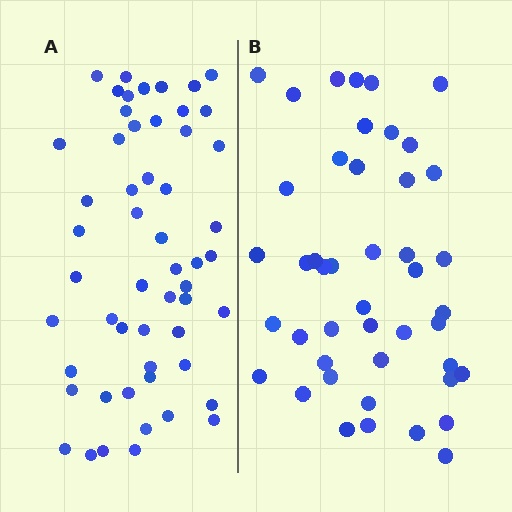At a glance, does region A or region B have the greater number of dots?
Region A (the left region) has more dots.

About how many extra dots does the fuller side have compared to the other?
Region A has roughly 8 or so more dots than region B.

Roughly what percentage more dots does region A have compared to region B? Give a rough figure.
About 20% more.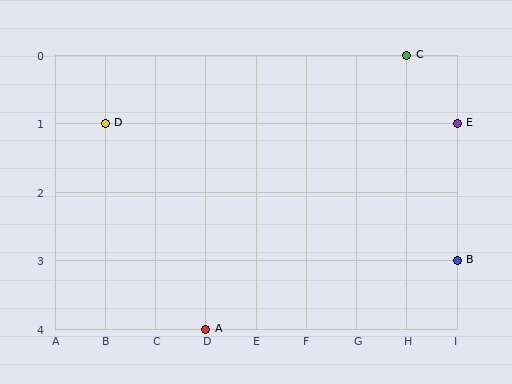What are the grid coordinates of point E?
Point E is at grid coordinates (I, 1).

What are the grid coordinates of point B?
Point B is at grid coordinates (I, 3).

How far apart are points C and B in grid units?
Points C and B are 1 column and 3 rows apart (about 3.2 grid units diagonally).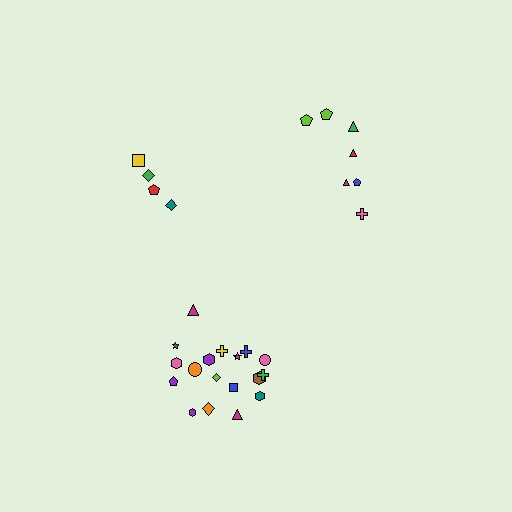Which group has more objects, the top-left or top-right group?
The top-right group.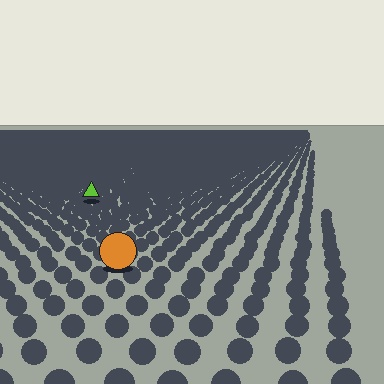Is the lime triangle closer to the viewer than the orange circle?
No. The orange circle is closer — you can tell from the texture gradient: the ground texture is coarser near it.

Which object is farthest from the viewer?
The lime triangle is farthest from the viewer. It appears smaller and the ground texture around it is denser.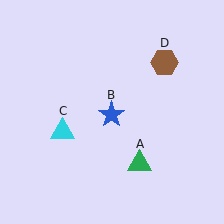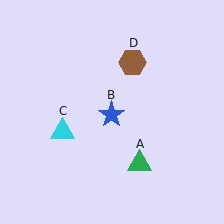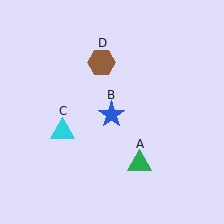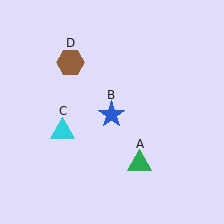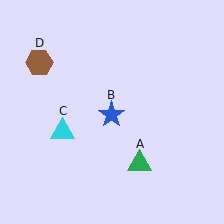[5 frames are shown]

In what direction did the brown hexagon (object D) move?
The brown hexagon (object D) moved left.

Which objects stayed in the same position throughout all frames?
Green triangle (object A) and blue star (object B) and cyan triangle (object C) remained stationary.